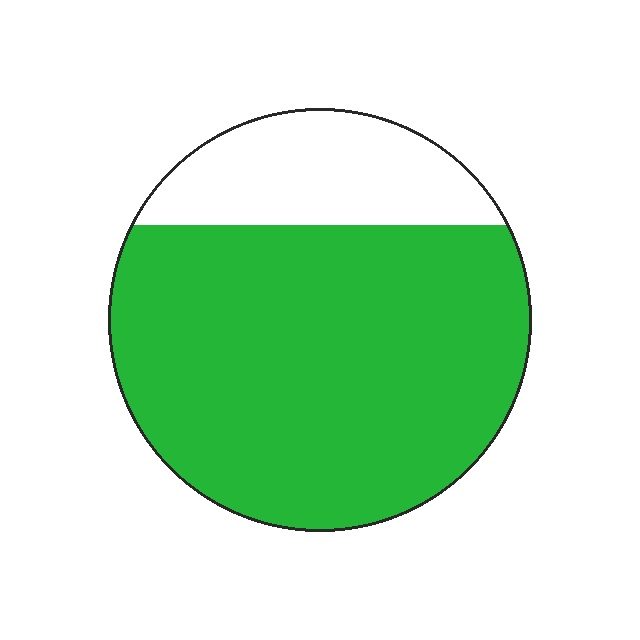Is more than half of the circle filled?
Yes.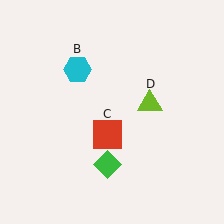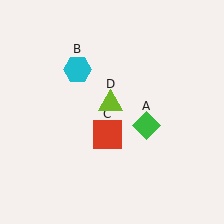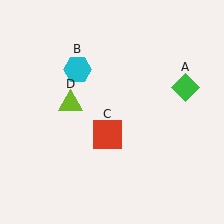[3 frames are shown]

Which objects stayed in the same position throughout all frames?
Cyan hexagon (object B) and red square (object C) remained stationary.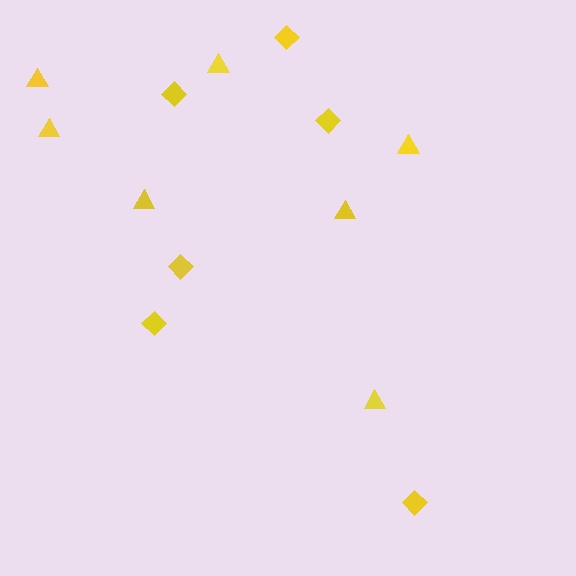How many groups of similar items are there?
There are 2 groups: one group of triangles (7) and one group of diamonds (6).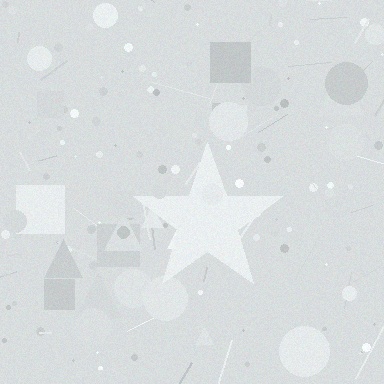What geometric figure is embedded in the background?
A star is embedded in the background.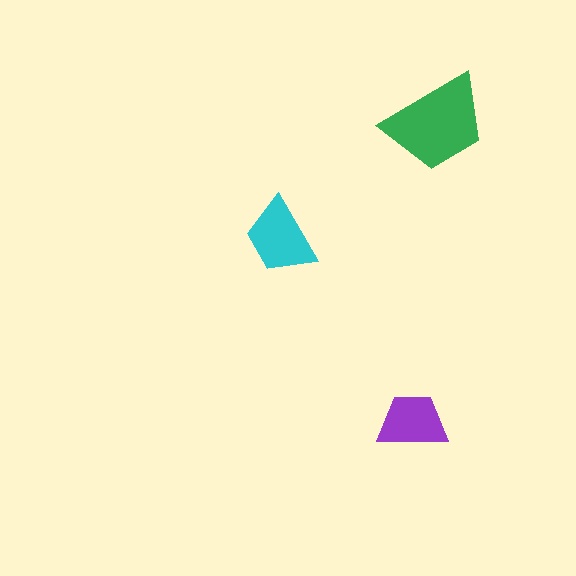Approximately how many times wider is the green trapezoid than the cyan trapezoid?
About 1.5 times wider.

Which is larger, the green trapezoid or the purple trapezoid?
The green one.